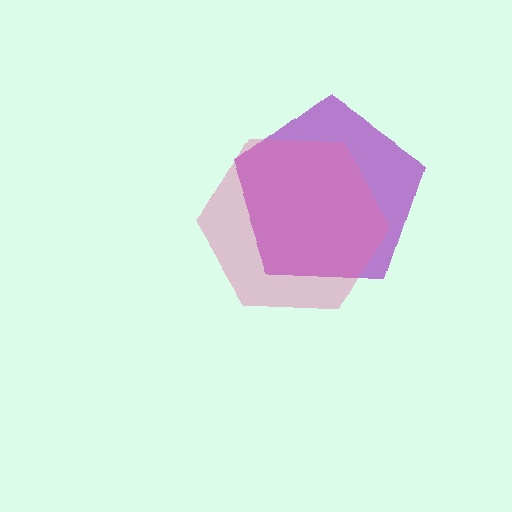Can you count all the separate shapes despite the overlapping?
Yes, there are 2 separate shapes.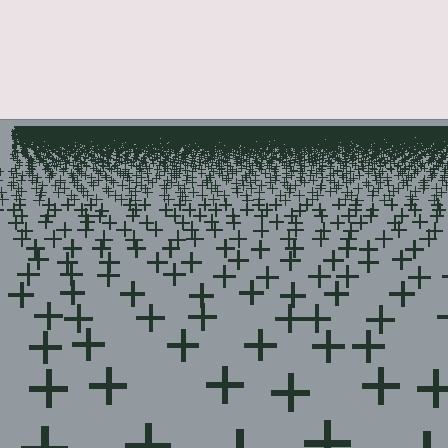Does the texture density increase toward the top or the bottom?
Density increases toward the top.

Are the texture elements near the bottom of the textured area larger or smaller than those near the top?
Larger. Near the bottom, elements are closer to the viewer and appear at a bigger on-screen size.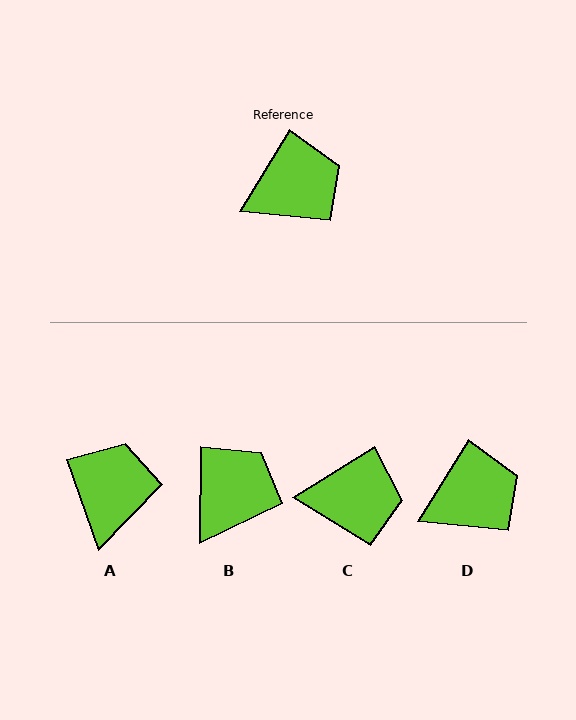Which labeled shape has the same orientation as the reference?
D.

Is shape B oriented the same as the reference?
No, it is off by about 31 degrees.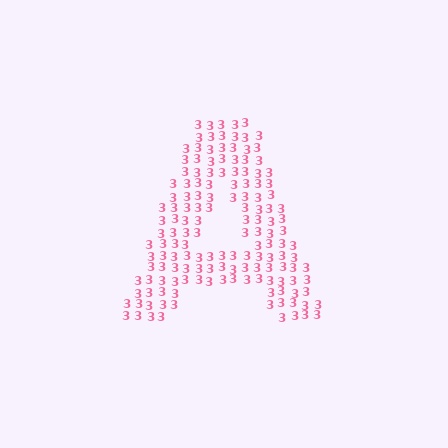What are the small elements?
The small elements are digit 3's.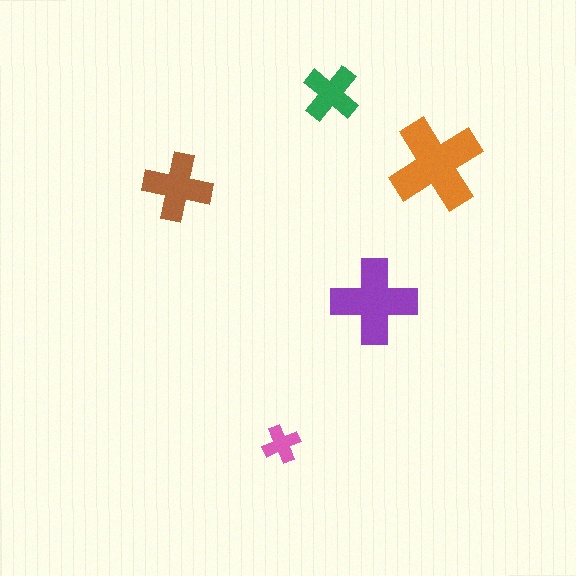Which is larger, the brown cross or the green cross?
The brown one.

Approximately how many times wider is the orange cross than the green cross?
About 1.5 times wider.